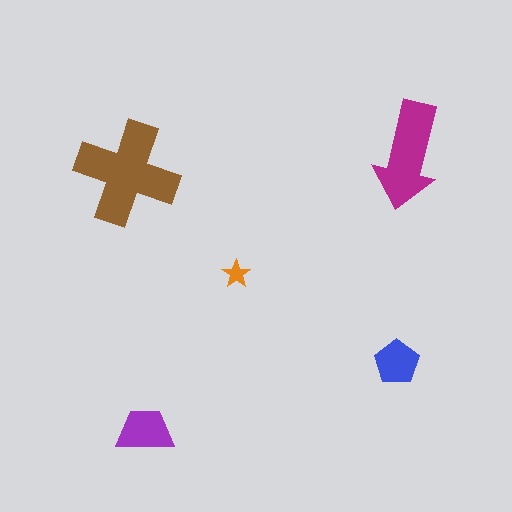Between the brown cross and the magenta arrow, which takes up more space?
The brown cross.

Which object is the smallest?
The orange star.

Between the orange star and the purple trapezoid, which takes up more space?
The purple trapezoid.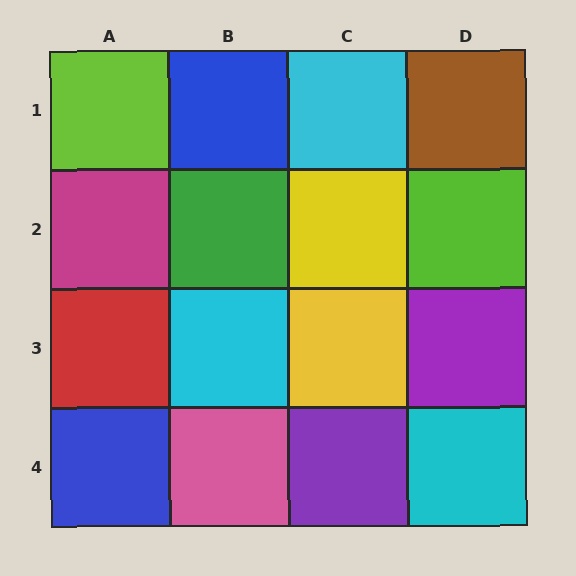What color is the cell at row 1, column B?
Blue.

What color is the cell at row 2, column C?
Yellow.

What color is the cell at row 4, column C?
Purple.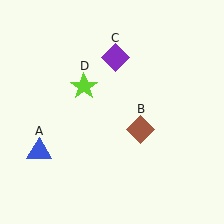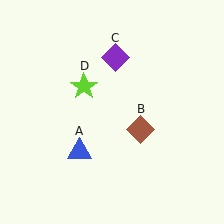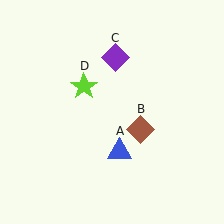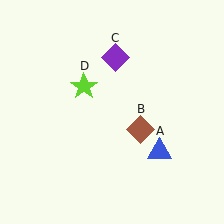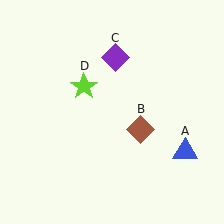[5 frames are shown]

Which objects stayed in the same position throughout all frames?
Brown diamond (object B) and purple diamond (object C) and lime star (object D) remained stationary.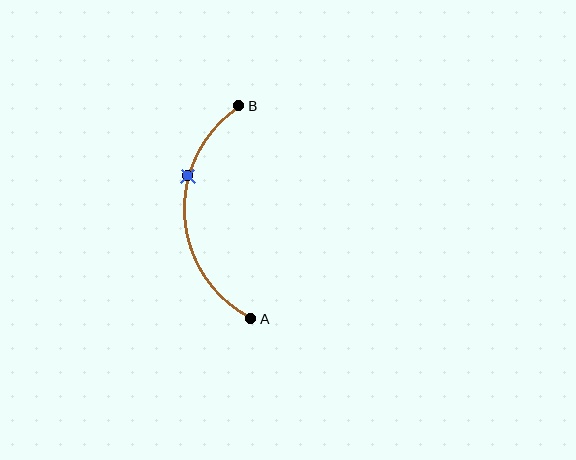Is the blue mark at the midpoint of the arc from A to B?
No. The blue mark lies on the arc but is closer to endpoint B. The arc midpoint would be at the point on the curve equidistant along the arc from both A and B.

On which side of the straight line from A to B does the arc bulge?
The arc bulges to the left of the straight line connecting A and B.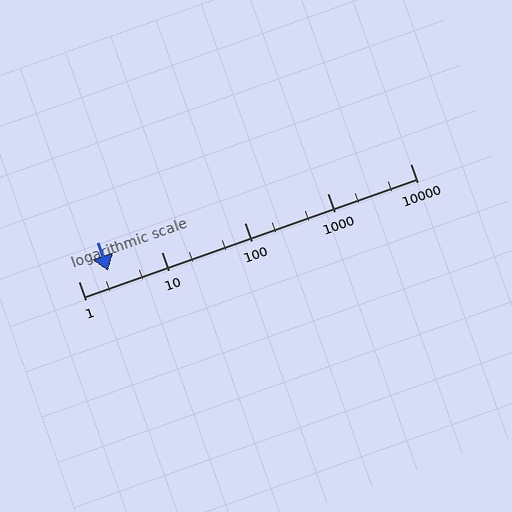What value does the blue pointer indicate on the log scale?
The pointer indicates approximately 2.3.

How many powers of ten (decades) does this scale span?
The scale spans 4 decades, from 1 to 10000.